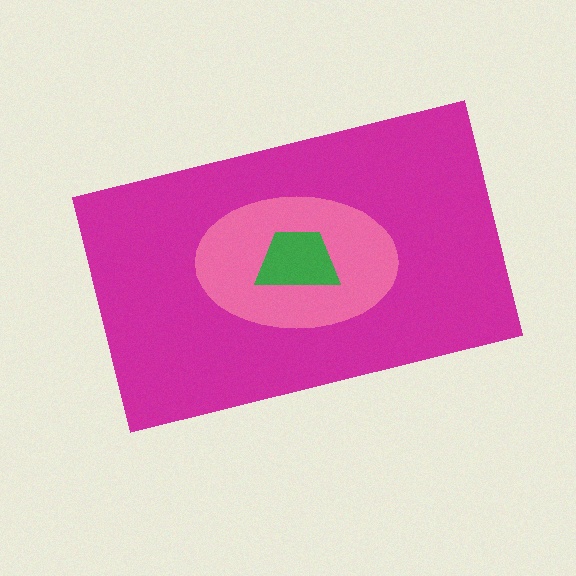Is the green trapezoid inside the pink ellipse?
Yes.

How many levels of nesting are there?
3.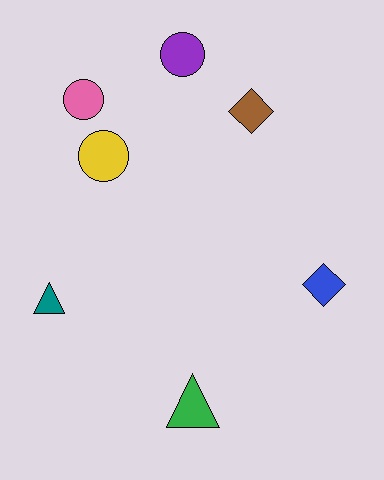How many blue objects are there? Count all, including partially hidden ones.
There is 1 blue object.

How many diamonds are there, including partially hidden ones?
There are 2 diamonds.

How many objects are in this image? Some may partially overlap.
There are 7 objects.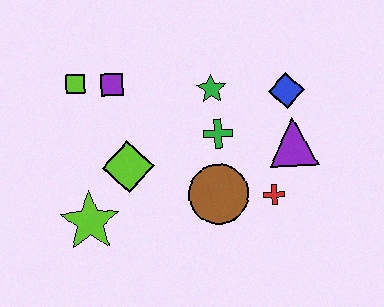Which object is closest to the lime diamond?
The lime star is closest to the lime diamond.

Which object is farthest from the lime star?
The blue diamond is farthest from the lime star.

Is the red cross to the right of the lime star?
Yes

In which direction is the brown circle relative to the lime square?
The brown circle is to the right of the lime square.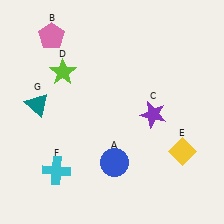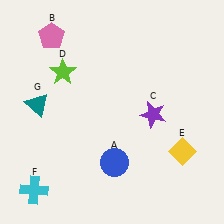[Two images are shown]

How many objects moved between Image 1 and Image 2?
1 object moved between the two images.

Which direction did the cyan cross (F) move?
The cyan cross (F) moved left.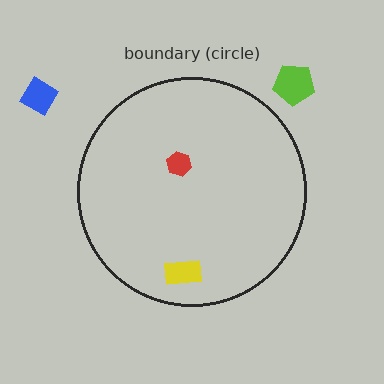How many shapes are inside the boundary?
2 inside, 2 outside.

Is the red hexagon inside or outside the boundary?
Inside.